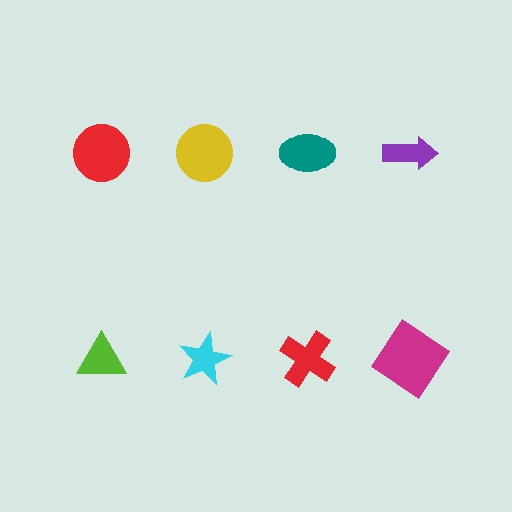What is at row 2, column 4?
A magenta diamond.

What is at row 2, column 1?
A lime triangle.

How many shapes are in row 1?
4 shapes.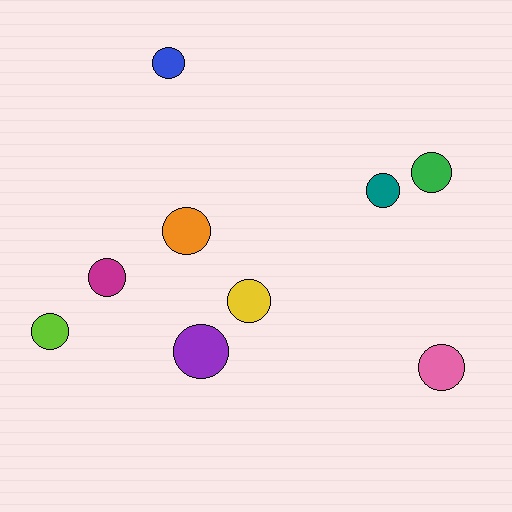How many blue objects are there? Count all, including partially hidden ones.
There is 1 blue object.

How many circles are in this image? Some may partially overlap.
There are 9 circles.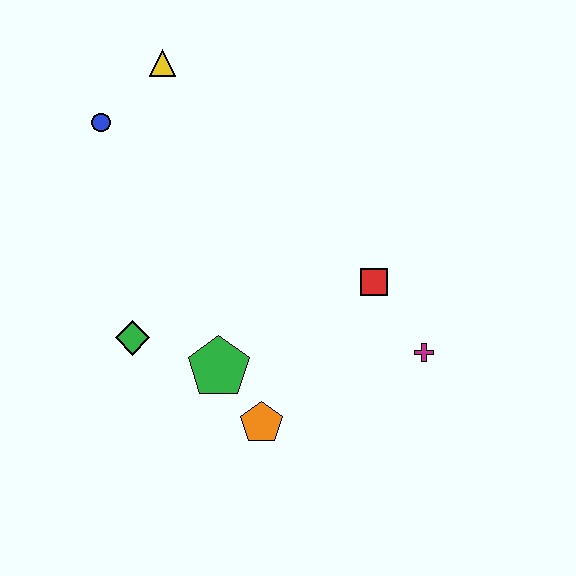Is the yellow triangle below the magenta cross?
No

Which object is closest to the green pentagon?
The orange pentagon is closest to the green pentagon.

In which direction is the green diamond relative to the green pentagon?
The green diamond is to the left of the green pentagon.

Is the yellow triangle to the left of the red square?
Yes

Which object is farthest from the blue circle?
The magenta cross is farthest from the blue circle.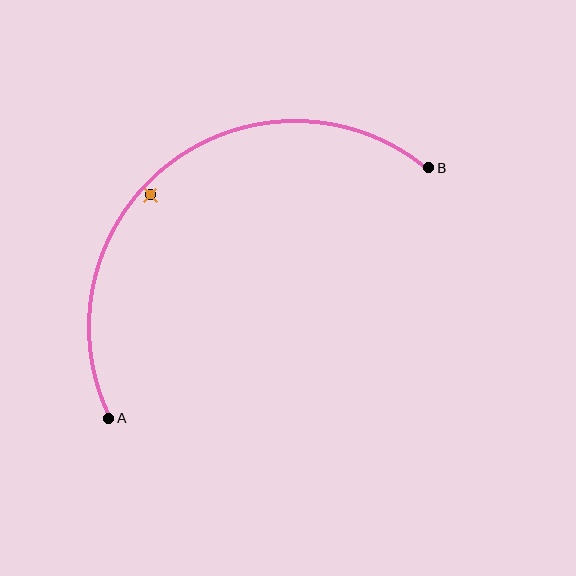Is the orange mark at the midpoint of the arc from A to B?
No — the orange mark does not lie on the arc at all. It sits slightly inside the curve.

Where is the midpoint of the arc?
The arc midpoint is the point on the curve farthest from the straight line joining A and B. It sits above and to the left of that line.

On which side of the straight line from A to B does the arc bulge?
The arc bulges above and to the left of the straight line connecting A and B.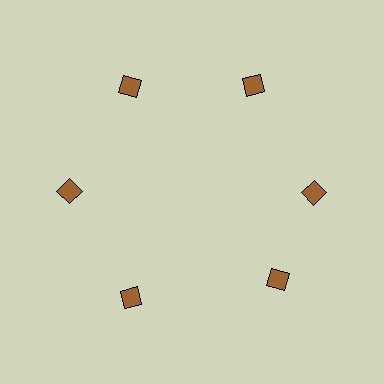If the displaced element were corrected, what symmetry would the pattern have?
It would have 6-fold rotational symmetry — the pattern would map onto itself every 60 degrees.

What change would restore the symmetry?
The symmetry would be restored by rotating it back into even spacing with its neighbors so that all 6 squares sit at equal angles and equal distance from the center.